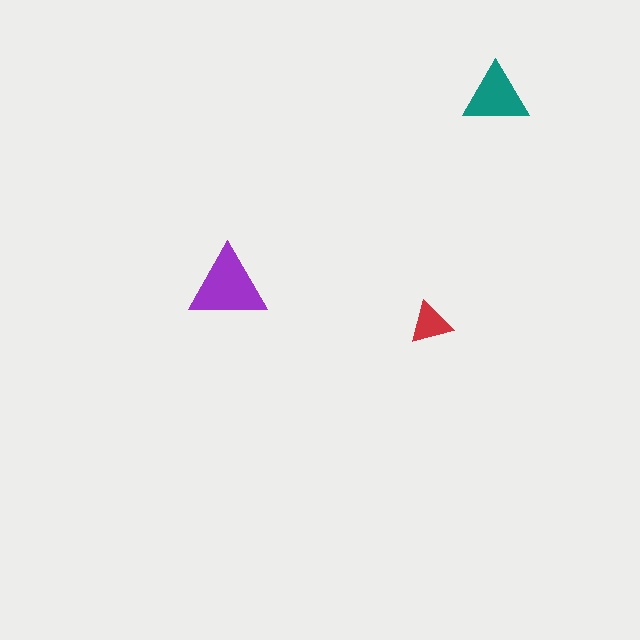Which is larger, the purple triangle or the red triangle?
The purple one.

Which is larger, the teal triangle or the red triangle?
The teal one.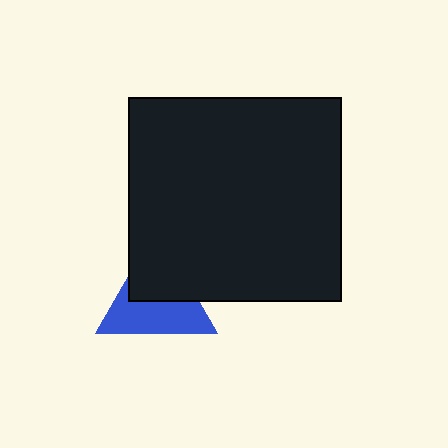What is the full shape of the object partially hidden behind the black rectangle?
The partially hidden object is a blue triangle.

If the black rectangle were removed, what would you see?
You would see the complete blue triangle.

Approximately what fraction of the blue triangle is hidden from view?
Roughly 47% of the blue triangle is hidden behind the black rectangle.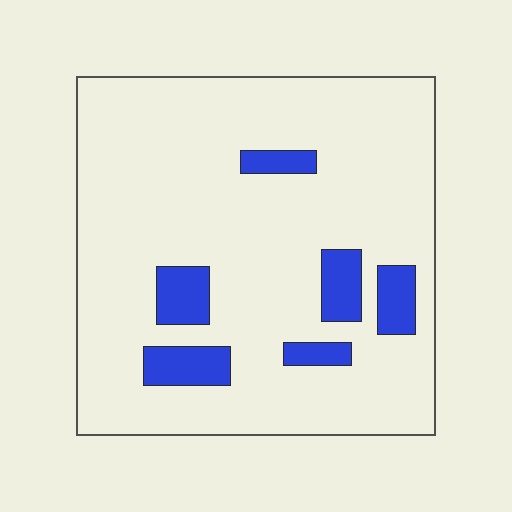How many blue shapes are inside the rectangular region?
6.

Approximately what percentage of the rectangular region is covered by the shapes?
Approximately 10%.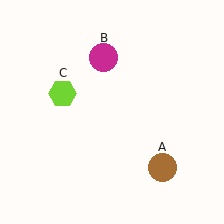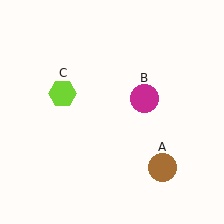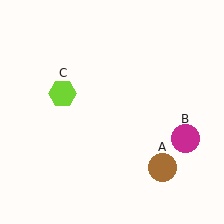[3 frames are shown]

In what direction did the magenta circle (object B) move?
The magenta circle (object B) moved down and to the right.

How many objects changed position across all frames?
1 object changed position: magenta circle (object B).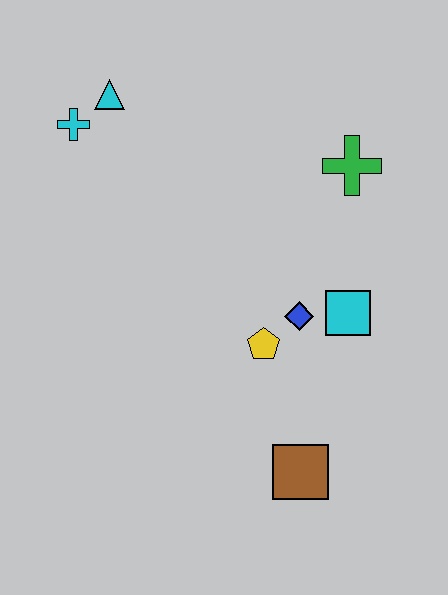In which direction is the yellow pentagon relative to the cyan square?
The yellow pentagon is to the left of the cyan square.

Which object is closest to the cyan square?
The blue diamond is closest to the cyan square.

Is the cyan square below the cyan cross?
Yes